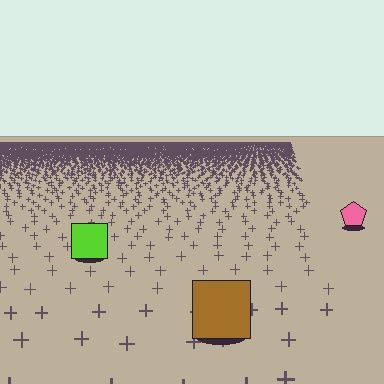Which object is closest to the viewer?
The brown square is closest. The texture marks near it are larger and more spread out.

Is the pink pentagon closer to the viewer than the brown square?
No. The brown square is closer — you can tell from the texture gradient: the ground texture is coarser near it.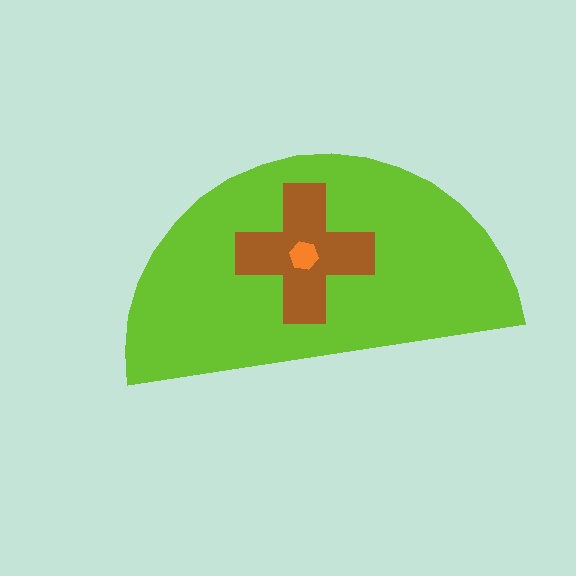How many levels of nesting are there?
3.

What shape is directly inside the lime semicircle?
The brown cross.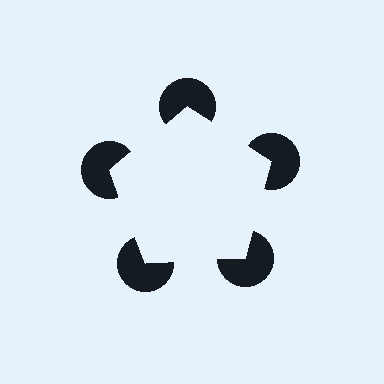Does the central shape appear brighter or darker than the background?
It typically appears slightly brighter than the background, even though no actual brightness change is drawn.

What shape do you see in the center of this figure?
An illusory pentagon — its edges are inferred from the aligned wedge cuts in the pac-man discs, not physically drawn.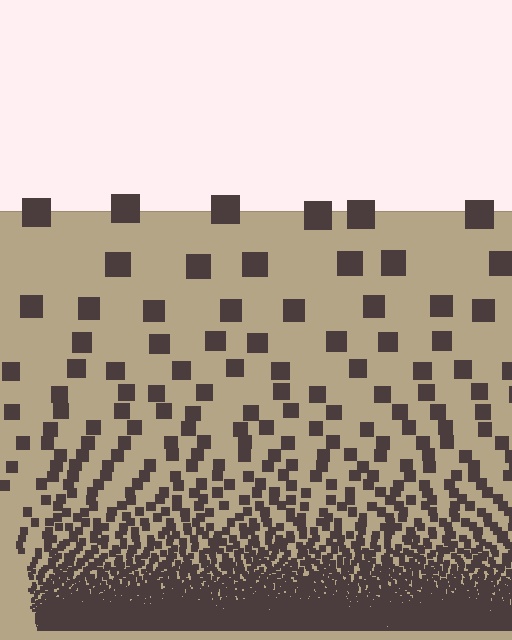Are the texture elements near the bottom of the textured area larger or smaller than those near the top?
Smaller. The gradient is inverted — elements near the bottom are smaller and denser.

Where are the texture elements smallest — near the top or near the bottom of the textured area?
Near the bottom.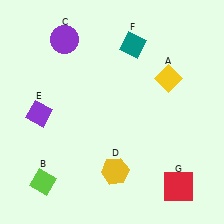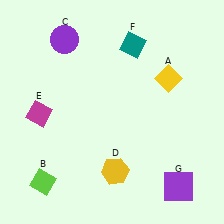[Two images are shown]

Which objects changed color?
E changed from purple to magenta. G changed from red to purple.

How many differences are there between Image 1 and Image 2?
There are 2 differences between the two images.